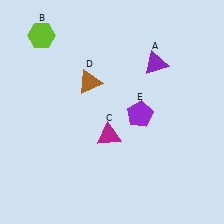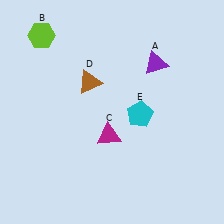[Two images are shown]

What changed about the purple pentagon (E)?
In Image 1, E is purple. In Image 2, it changed to cyan.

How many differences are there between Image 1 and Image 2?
There is 1 difference between the two images.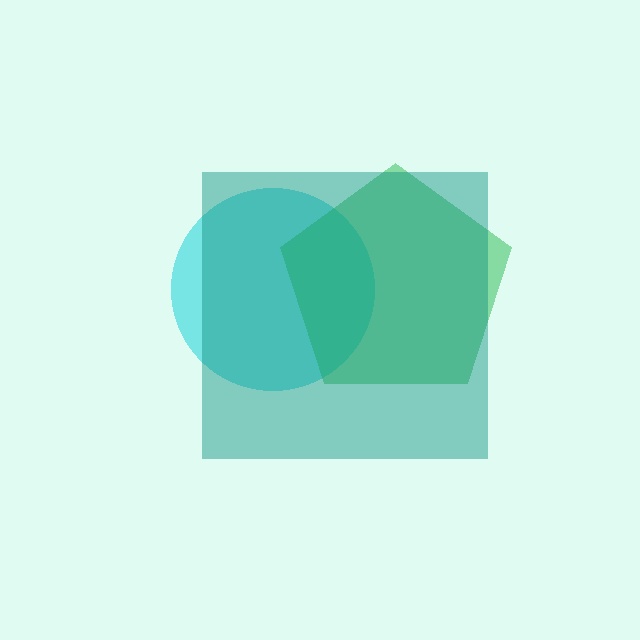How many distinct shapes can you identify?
There are 3 distinct shapes: a cyan circle, a green pentagon, a teal square.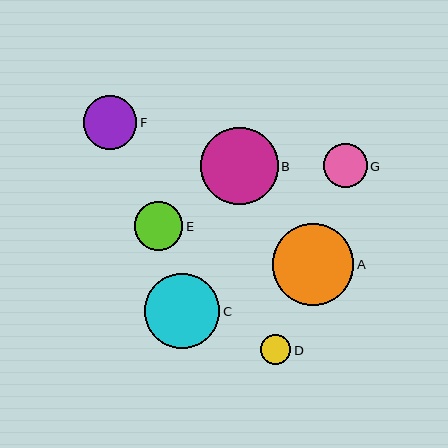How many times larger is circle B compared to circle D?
Circle B is approximately 2.6 times the size of circle D.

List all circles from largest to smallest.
From largest to smallest: A, B, C, F, E, G, D.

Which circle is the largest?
Circle A is the largest with a size of approximately 82 pixels.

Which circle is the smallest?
Circle D is the smallest with a size of approximately 30 pixels.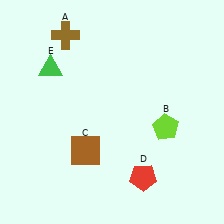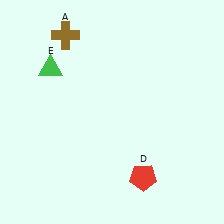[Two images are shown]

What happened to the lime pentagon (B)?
The lime pentagon (B) was removed in Image 2. It was in the bottom-right area of Image 1.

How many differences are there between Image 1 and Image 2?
There are 2 differences between the two images.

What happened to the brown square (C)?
The brown square (C) was removed in Image 2. It was in the bottom-left area of Image 1.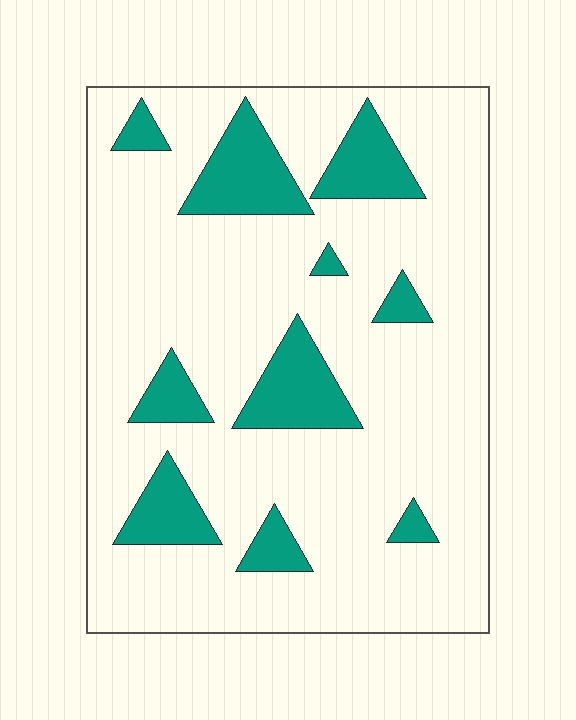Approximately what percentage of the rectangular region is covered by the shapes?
Approximately 20%.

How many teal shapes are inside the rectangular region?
10.